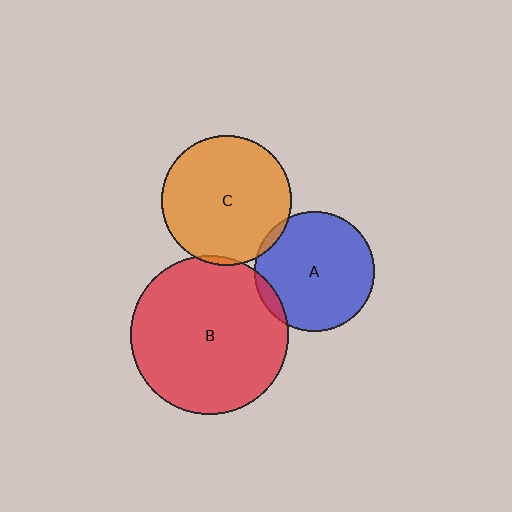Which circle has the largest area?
Circle B (red).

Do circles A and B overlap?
Yes.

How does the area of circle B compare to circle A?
Approximately 1.7 times.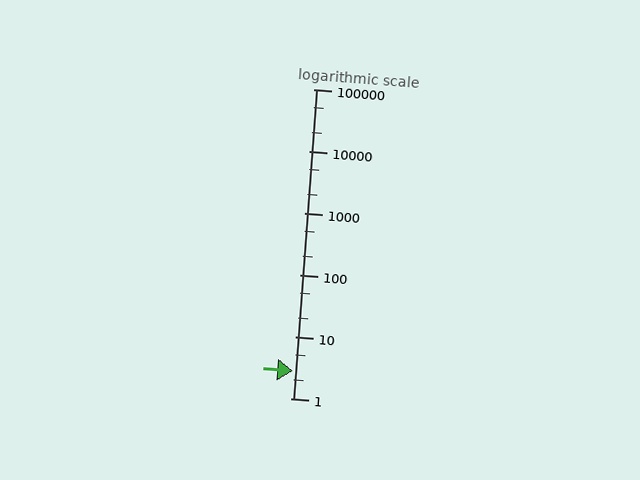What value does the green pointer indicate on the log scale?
The pointer indicates approximately 2.8.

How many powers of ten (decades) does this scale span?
The scale spans 5 decades, from 1 to 100000.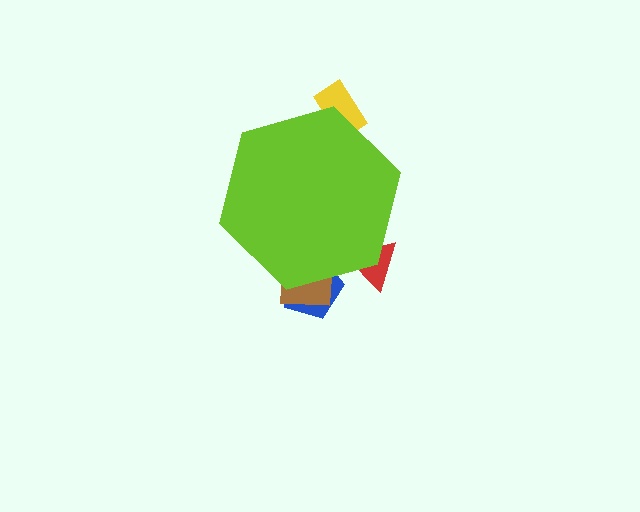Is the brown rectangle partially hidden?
Yes, the brown rectangle is partially hidden behind the lime hexagon.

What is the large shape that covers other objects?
A lime hexagon.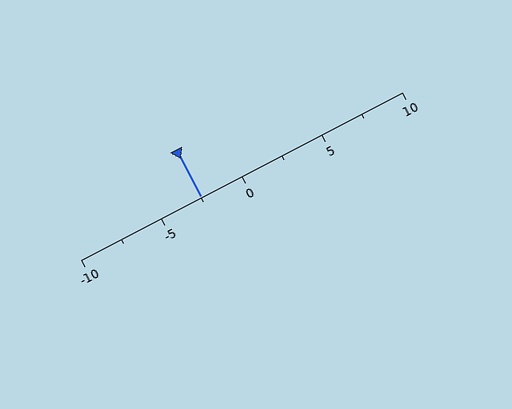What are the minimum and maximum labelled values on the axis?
The axis runs from -10 to 10.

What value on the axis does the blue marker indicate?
The marker indicates approximately -2.5.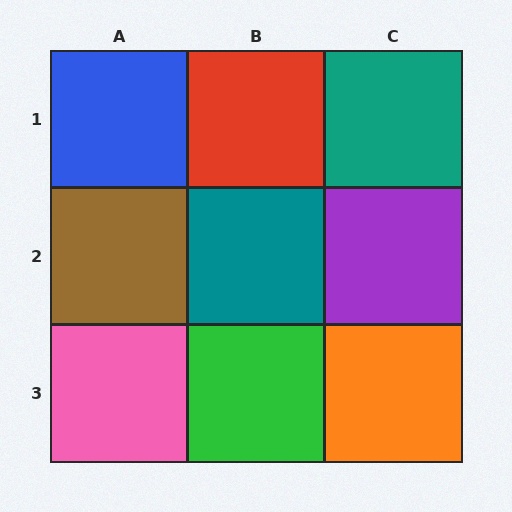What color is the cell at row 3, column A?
Pink.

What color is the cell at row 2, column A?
Brown.